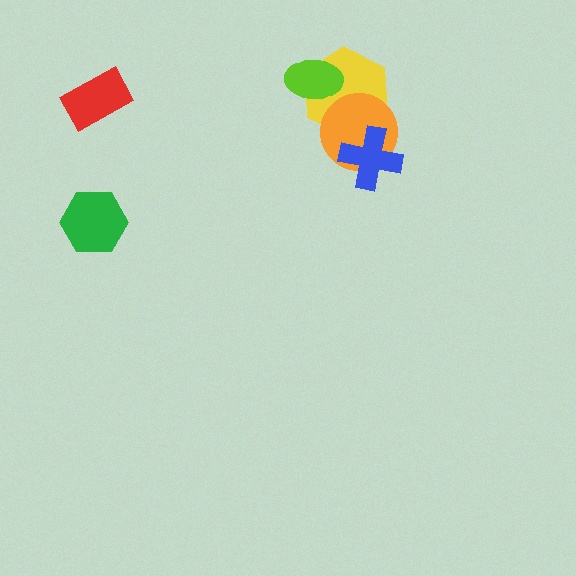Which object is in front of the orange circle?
The blue cross is in front of the orange circle.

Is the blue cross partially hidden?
No, no other shape covers it.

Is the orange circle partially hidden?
Yes, it is partially covered by another shape.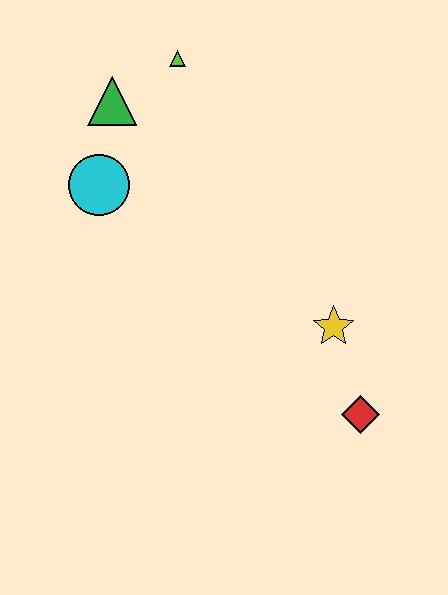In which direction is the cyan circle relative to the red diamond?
The cyan circle is to the left of the red diamond.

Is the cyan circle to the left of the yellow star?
Yes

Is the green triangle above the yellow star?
Yes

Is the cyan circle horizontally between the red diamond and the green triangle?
No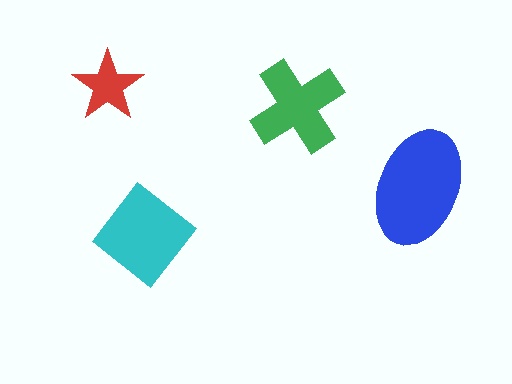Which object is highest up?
The red star is topmost.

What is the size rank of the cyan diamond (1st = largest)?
2nd.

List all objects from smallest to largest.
The red star, the green cross, the cyan diamond, the blue ellipse.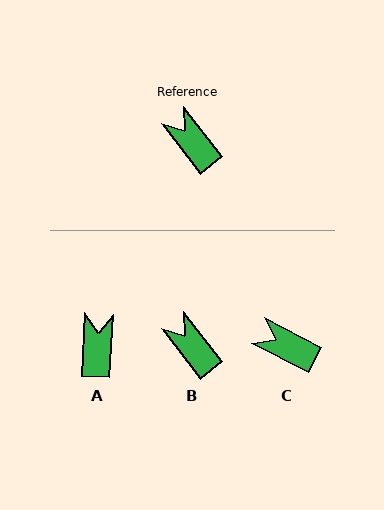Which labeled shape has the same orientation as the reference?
B.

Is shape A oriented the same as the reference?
No, it is off by about 41 degrees.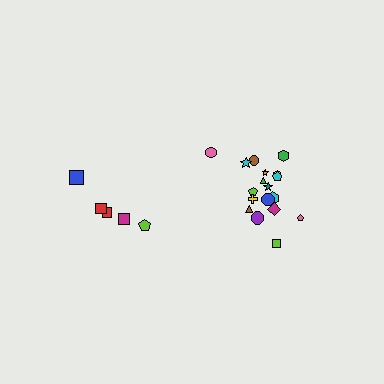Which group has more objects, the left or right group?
The right group.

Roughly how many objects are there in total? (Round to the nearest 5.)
Roughly 25 objects in total.